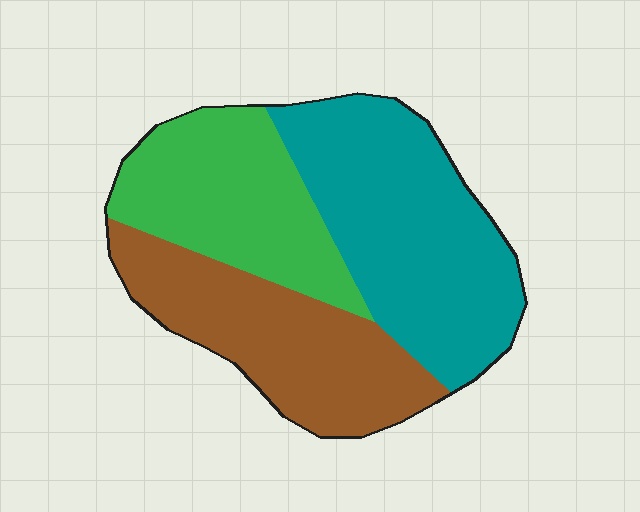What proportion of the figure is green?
Green takes up between a sixth and a third of the figure.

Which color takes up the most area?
Teal, at roughly 40%.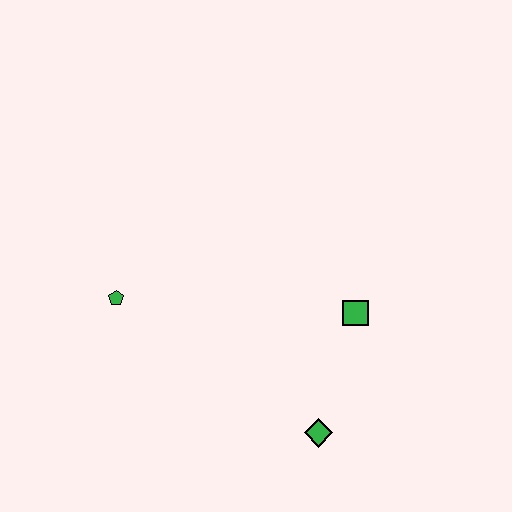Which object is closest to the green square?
The green diamond is closest to the green square.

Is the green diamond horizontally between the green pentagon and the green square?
Yes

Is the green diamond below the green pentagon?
Yes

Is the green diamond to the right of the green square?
No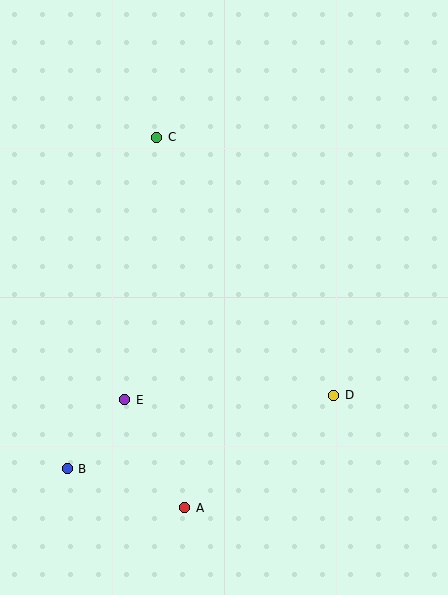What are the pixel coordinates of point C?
Point C is at (157, 137).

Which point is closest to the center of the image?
Point E at (125, 400) is closest to the center.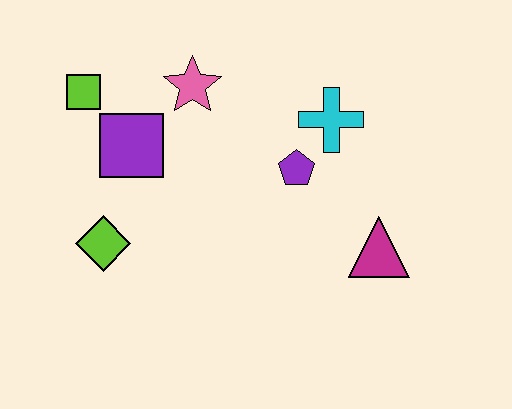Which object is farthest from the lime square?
The magenta triangle is farthest from the lime square.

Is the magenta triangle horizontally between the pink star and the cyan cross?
No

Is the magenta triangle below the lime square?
Yes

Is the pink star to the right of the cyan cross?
No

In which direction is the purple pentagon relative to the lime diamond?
The purple pentagon is to the right of the lime diamond.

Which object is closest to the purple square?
The lime square is closest to the purple square.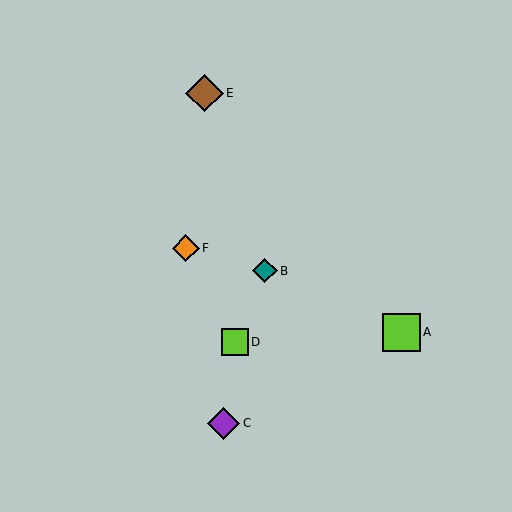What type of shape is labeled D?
Shape D is a lime square.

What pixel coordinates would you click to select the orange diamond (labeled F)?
Click at (186, 248) to select the orange diamond F.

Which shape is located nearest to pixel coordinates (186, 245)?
The orange diamond (labeled F) at (186, 248) is nearest to that location.